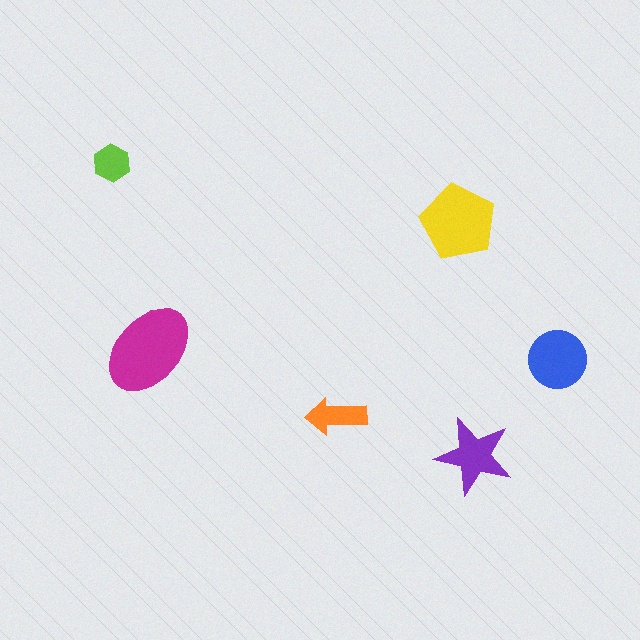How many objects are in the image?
There are 6 objects in the image.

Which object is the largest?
The magenta ellipse.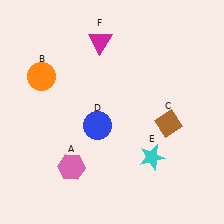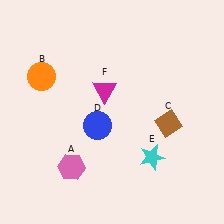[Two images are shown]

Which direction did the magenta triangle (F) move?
The magenta triangle (F) moved down.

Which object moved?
The magenta triangle (F) moved down.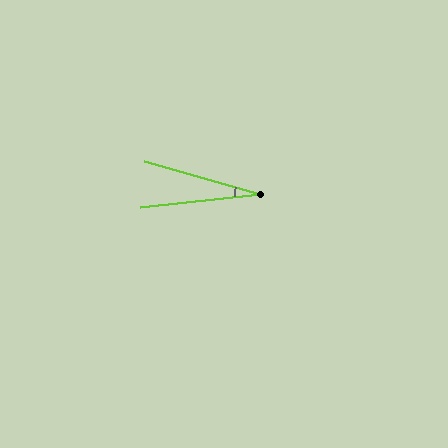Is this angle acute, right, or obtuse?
It is acute.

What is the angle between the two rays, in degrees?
Approximately 22 degrees.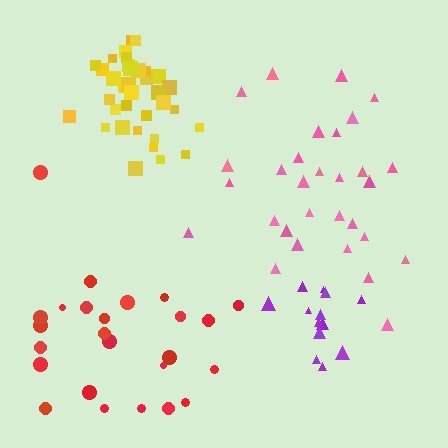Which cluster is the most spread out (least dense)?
Red.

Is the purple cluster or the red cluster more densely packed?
Purple.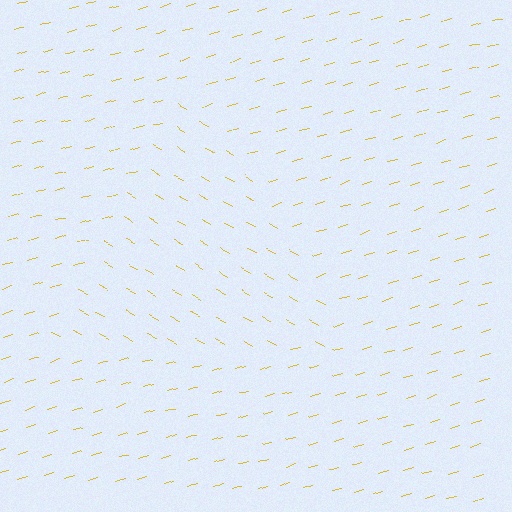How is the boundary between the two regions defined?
The boundary is defined purely by a change in line orientation (approximately 45 degrees difference). All lines are the same color and thickness.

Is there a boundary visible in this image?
Yes, there is a texture boundary formed by a change in line orientation.